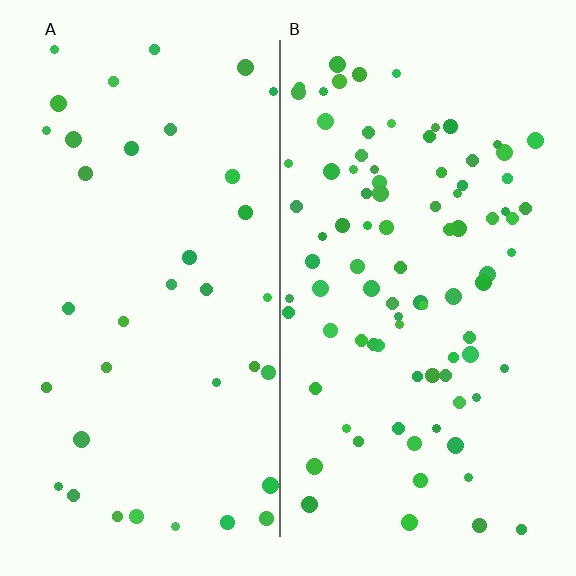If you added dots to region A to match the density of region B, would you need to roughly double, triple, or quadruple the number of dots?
Approximately double.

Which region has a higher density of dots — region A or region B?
B (the right).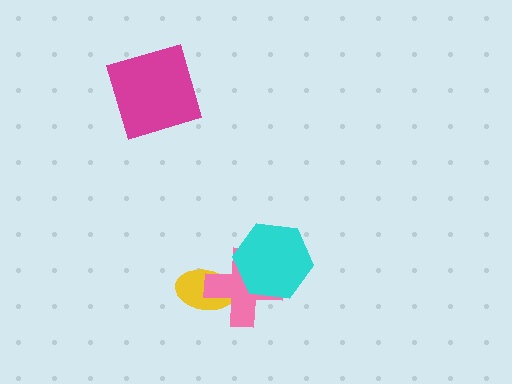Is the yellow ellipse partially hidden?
Yes, it is partially covered by another shape.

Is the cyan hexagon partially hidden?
No, no other shape covers it.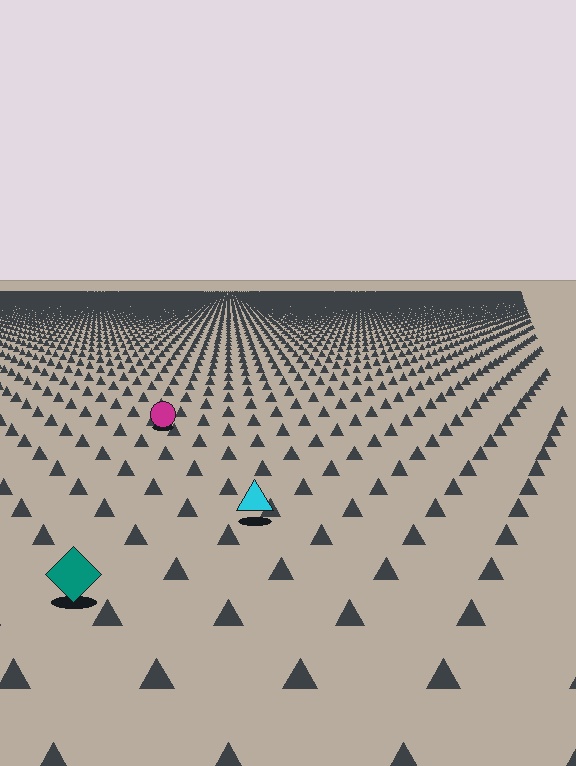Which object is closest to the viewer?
The teal diamond is closest. The texture marks near it are larger and more spread out.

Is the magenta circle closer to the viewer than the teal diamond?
No. The teal diamond is closer — you can tell from the texture gradient: the ground texture is coarser near it.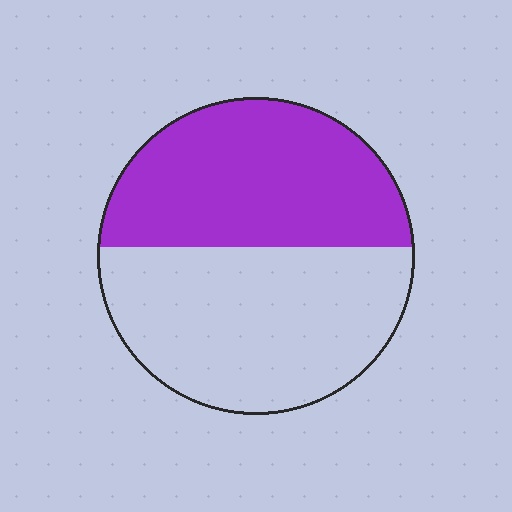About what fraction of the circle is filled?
About one half (1/2).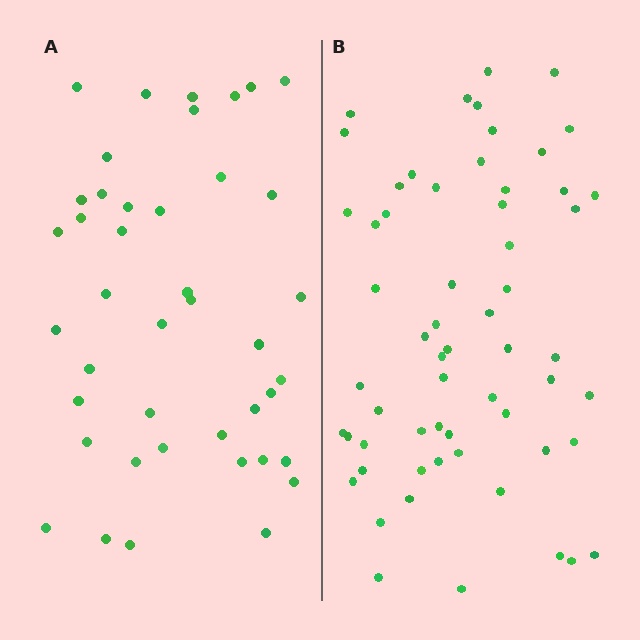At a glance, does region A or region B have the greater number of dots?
Region B (the right region) has more dots.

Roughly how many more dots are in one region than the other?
Region B has approximately 20 more dots than region A.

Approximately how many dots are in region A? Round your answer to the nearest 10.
About 40 dots. (The exact count is 42, which rounds to 40.)